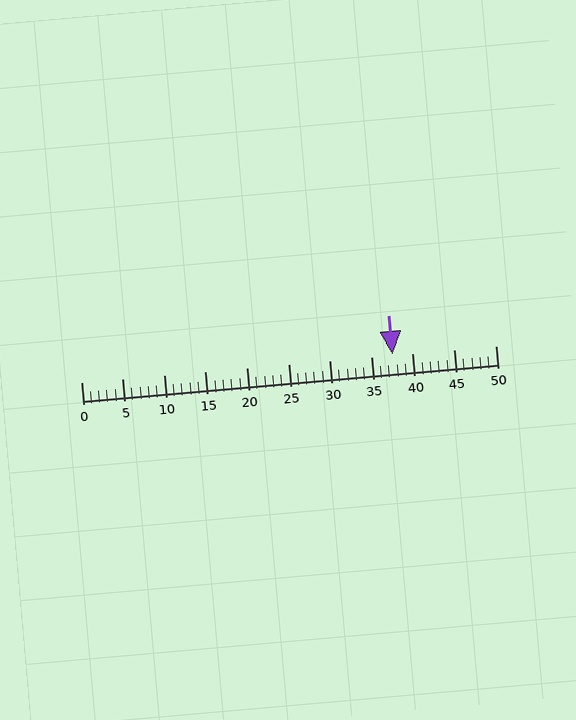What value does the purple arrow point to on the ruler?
The purple arrow points to approximately 38.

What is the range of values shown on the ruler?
The ruler shows values from 0 to 50.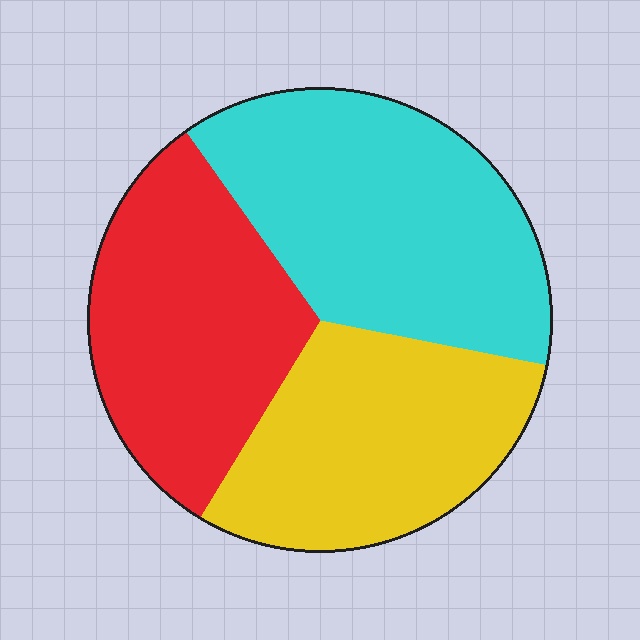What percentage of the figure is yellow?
Yellow covers roughly 30% of the figure.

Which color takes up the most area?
Cyan, at roughly 40%.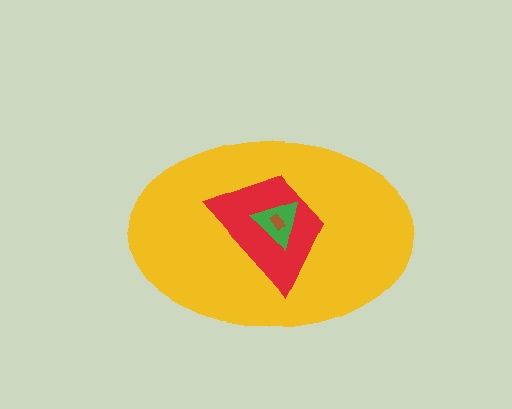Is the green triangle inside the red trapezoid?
Yes.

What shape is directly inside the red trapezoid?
The green triangle.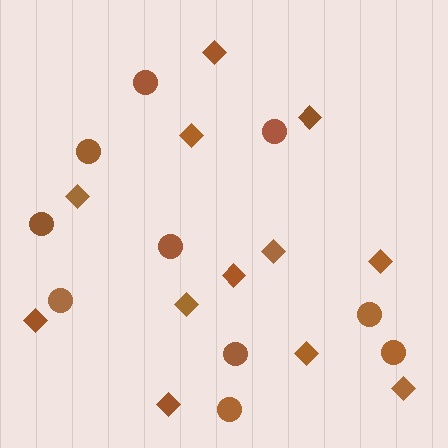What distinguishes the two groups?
There are 2 groups: one group of circles (10) and one group of diamonds (12).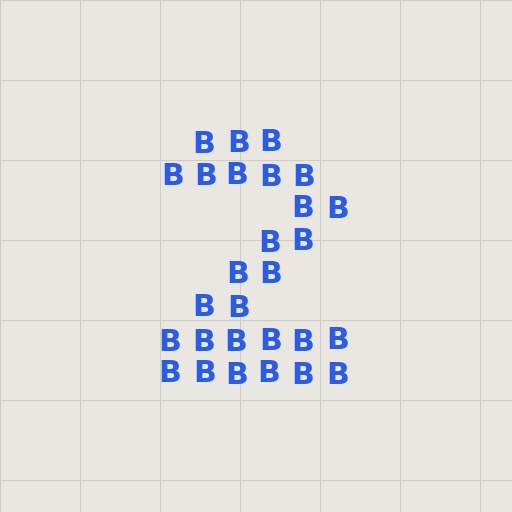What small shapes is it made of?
It is made of small letter B's.